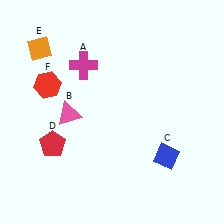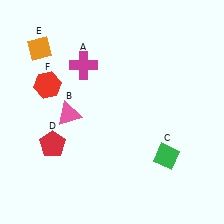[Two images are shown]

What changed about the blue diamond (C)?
In Image 1, C is blue. In Image 2, it changed to green.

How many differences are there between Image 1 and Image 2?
There is 1 difference between the two images.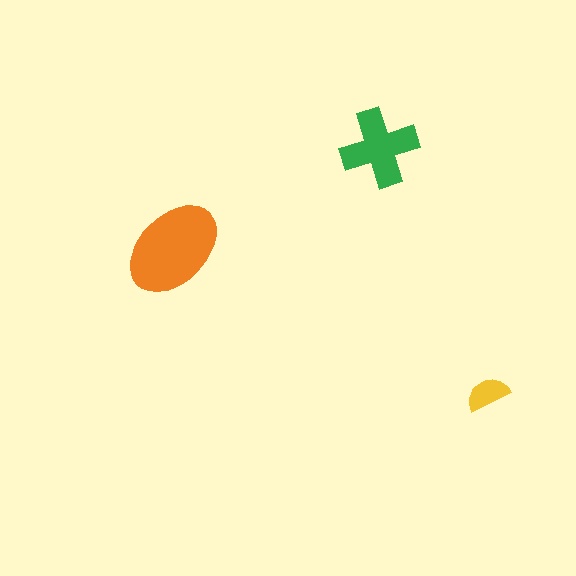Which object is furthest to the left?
The orange ellipse is leftmost.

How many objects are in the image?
There are 3 objects in the image.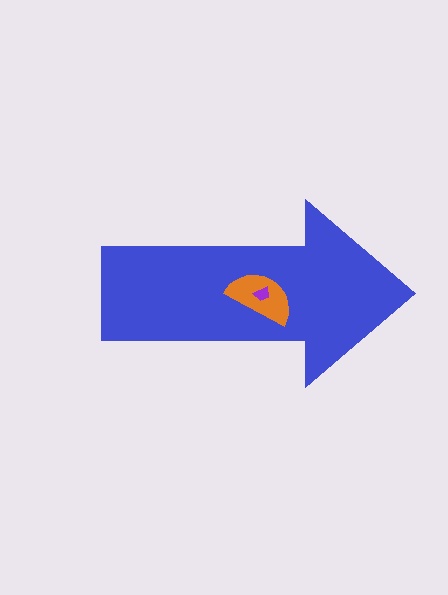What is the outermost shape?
The blue arrow.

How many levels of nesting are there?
3.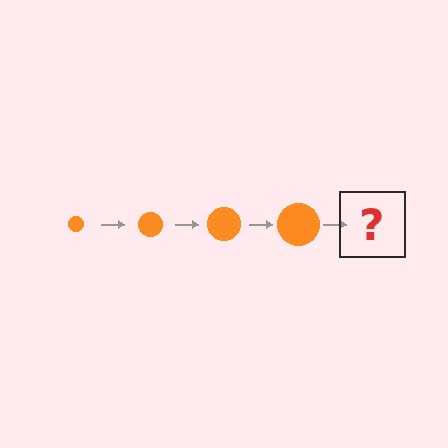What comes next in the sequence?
The next element should be an orange circle, larger than the previous one.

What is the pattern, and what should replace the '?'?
The pattern is that the circle gets progressively larger each step. The '?' should be an orange circle, larger than the previous one.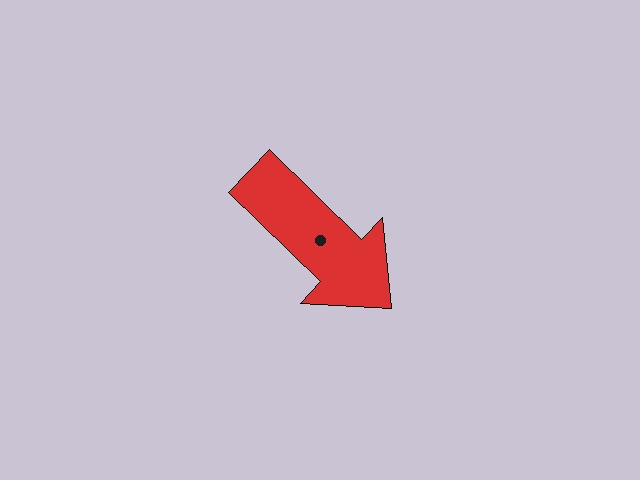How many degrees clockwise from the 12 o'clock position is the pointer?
Approximately 134 degrees.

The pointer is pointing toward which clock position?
Roughly 4 o'clock.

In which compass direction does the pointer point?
Southeast.